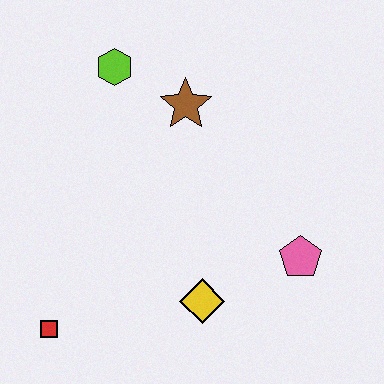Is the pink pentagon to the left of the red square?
No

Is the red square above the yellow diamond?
No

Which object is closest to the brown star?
The lime hexagon is closest to the brown star.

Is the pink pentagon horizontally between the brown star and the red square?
No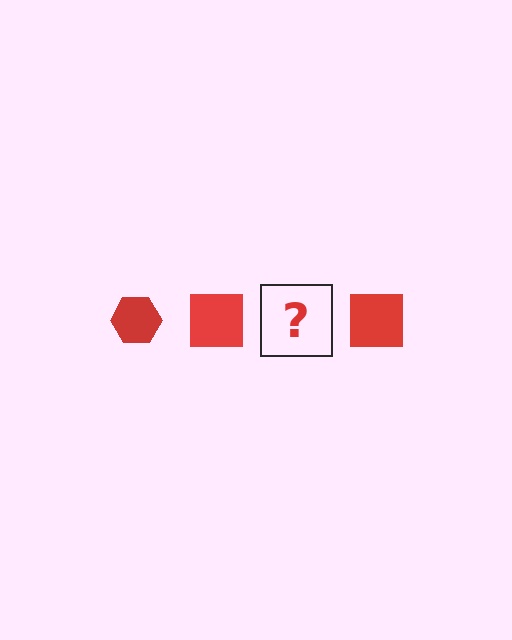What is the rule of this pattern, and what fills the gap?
The rule is that the pattern cycles through hexagon, square shapes in red. The gap should be filled with a red hexagon.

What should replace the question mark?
The question mark should be replaced with a red hexagon.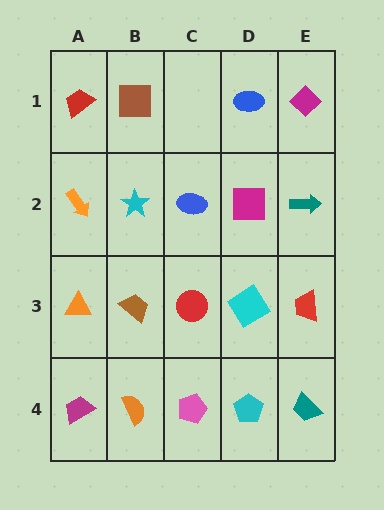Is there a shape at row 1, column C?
No, that cell is empty.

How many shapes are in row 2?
5 shapes.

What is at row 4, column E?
A teal trapezoid.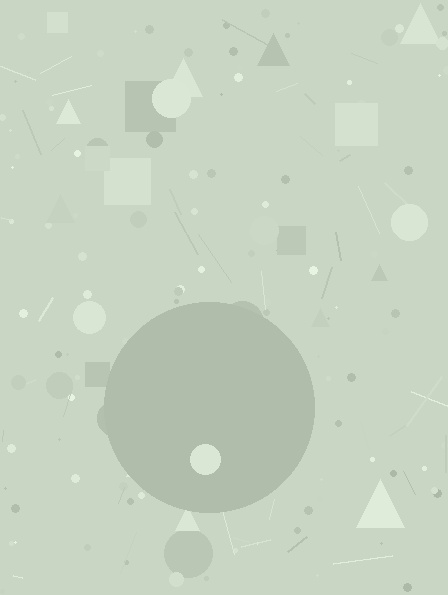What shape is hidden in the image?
A circle is hidden in the image.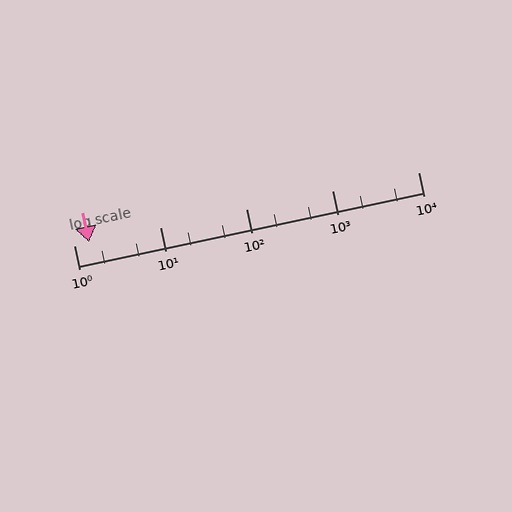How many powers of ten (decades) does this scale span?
The scale spans 4 decades, from 1 to 10000.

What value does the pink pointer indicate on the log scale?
The pointer indicates approximately 1.5.